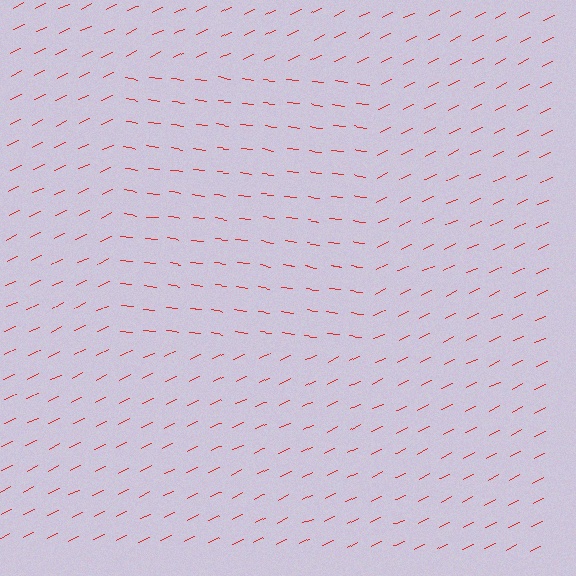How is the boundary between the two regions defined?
The boundary is defined purely by a change in line orientation (approximately 33 degrees difference). All lines are the same color and thickness.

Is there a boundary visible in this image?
Yes, there is a texture boundary formed by a change in line orientation.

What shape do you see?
I see a rectangle.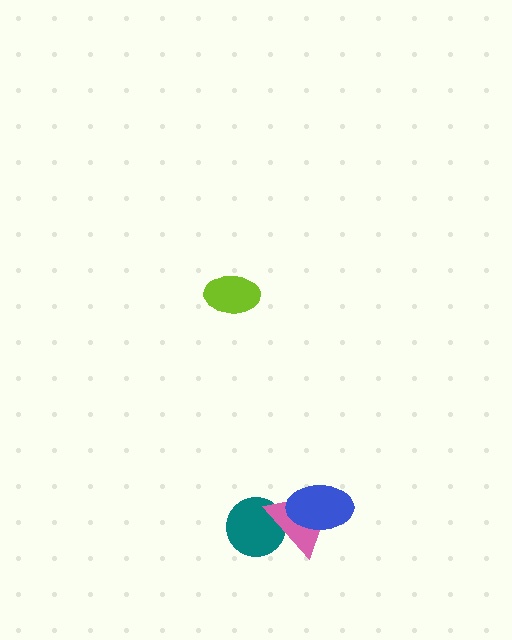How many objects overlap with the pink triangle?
2 objects overlap with the pink triangle.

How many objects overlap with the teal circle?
1 object overlaps with the teal circle.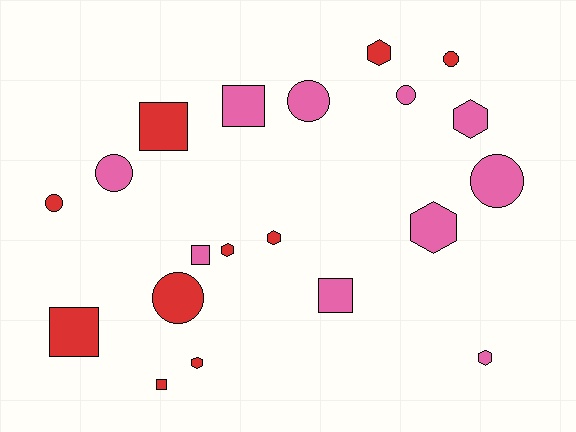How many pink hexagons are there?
There are 3 pink hexagons.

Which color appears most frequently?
Pink, with 10 objects.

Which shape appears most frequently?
Hexagon, with 7 objects.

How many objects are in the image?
There are 20 objects.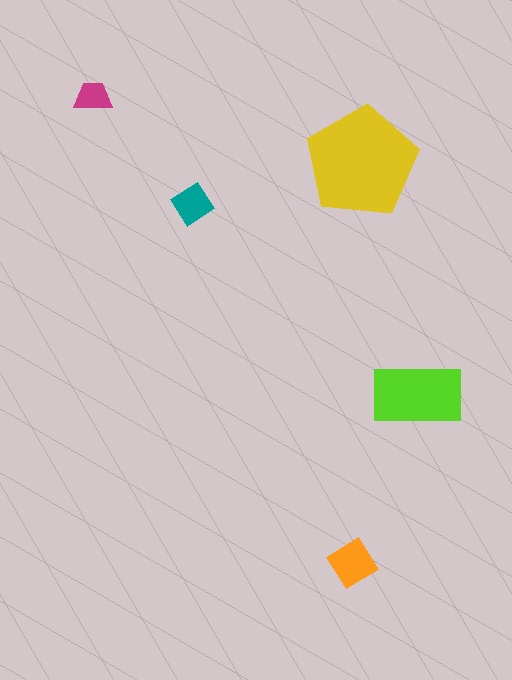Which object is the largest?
The yellow pentagon.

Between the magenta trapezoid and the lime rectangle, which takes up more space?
The lime rectangle.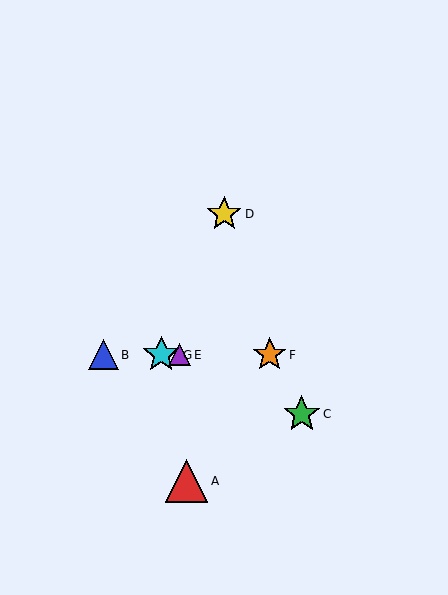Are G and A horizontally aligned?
No, G is at y≈355 and A is at y≈481.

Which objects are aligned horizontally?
Objects B, E, F, G are aligned horizontally.